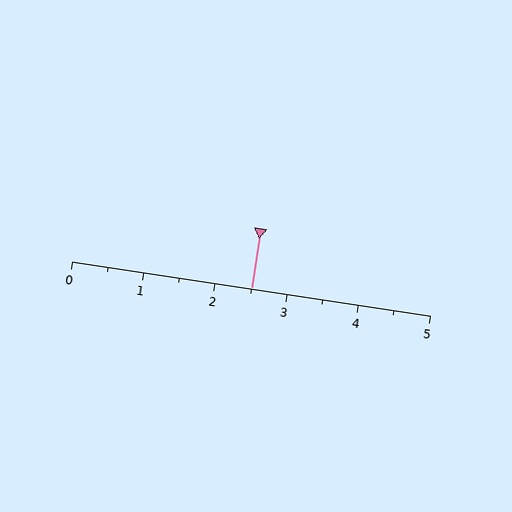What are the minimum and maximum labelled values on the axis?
The axis runs from 0 to 5.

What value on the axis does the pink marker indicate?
The marker indicates approximately 2.5.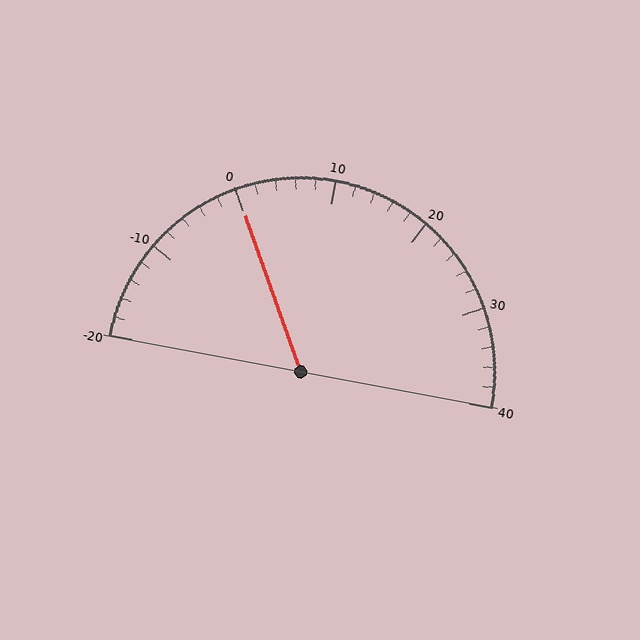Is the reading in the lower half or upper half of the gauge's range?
The reading is in the lower half of the range (-20 to 40).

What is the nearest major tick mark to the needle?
The nearest major tick mark is 0.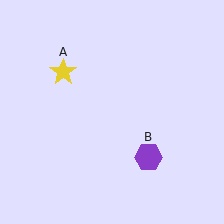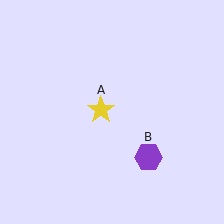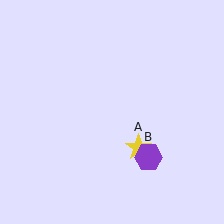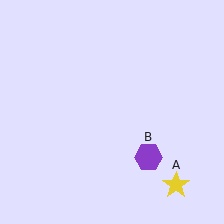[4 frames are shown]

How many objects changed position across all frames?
1 object changed position: yellow star (object A).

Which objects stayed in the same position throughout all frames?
Purple hexagon (object B) remained stationary.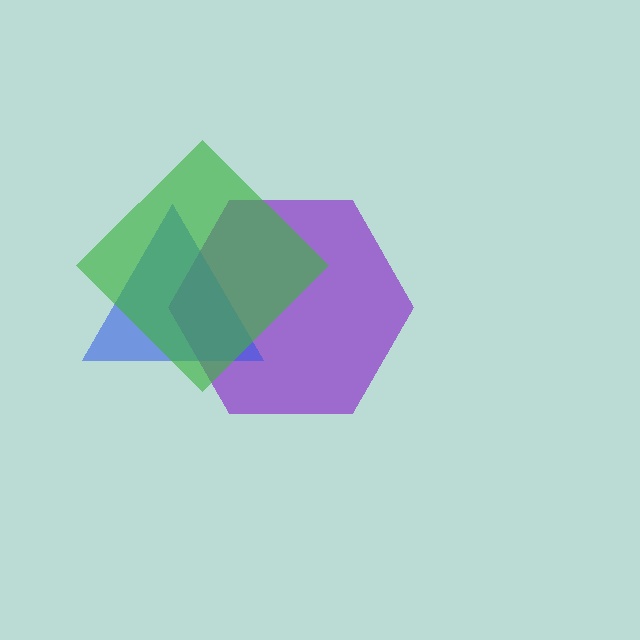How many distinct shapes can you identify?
There are 3 distinct shapes: a purple hexagon, a blue triangle, a green diamond.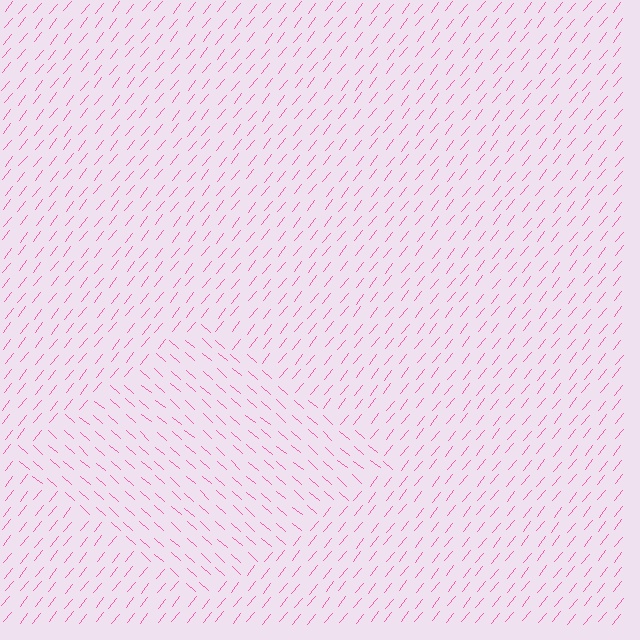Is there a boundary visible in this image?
Yes, there is a texture boundary formed by a change in line orientation.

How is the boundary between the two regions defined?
The boundary is defined purely by a change in line orientation (approximately 87 degrees difference). All lines are the same color and thickness.